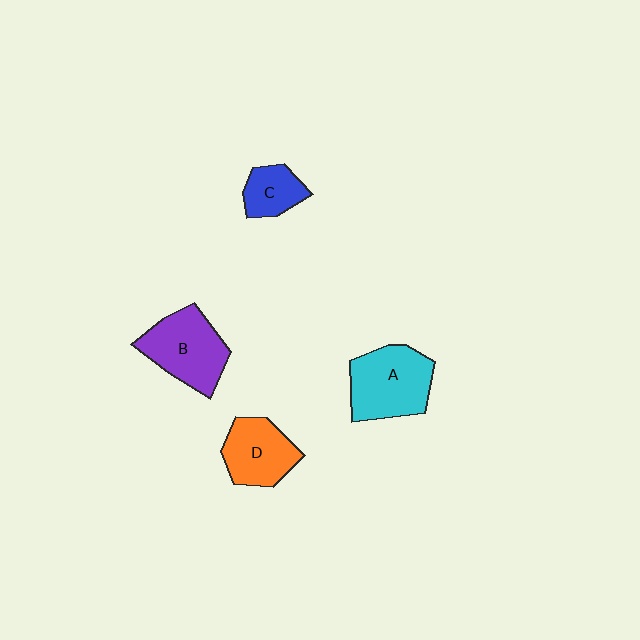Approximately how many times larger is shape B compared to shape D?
Approximately 1.2 times.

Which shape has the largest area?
Shape A (cyan).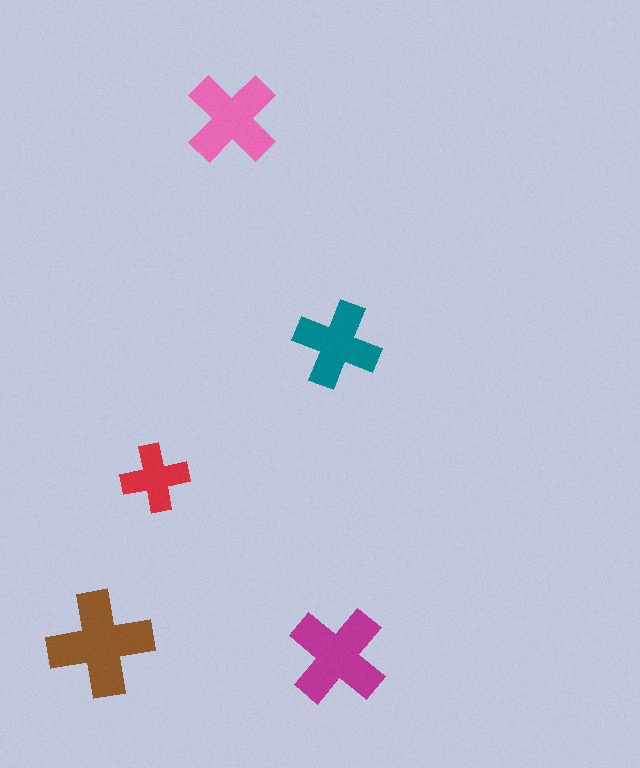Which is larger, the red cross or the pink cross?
The pink one.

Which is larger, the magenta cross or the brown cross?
The brown one.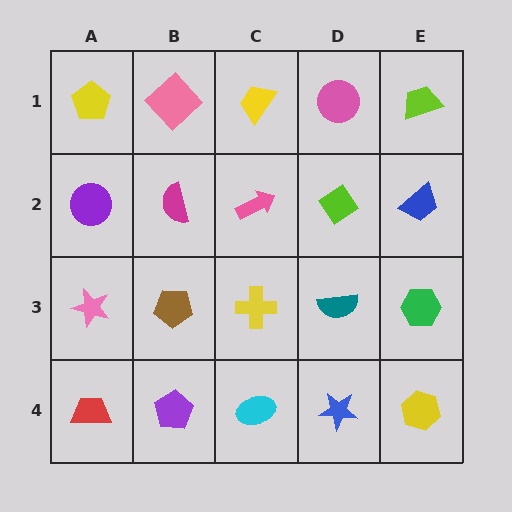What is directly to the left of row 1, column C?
A pink diamond.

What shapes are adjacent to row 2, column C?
A yellow trapezoid (row 1, column C), a yellow cross (row 3, column C), a magenta semicircle (row 2, column B), a lime diamond (row 2, column D).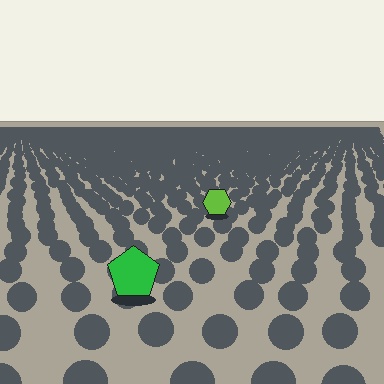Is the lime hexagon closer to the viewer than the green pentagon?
No. The green pentagon is closer — you can tell from the texture gradient: the ground texture is coarser near it.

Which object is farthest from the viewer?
The lime hexagon is farthest from the viewer. It appears smaller and the ground texture around it is denser.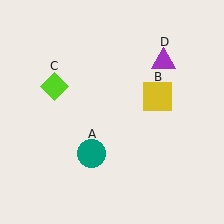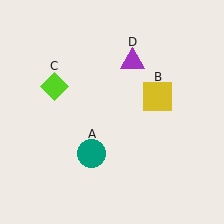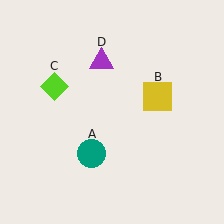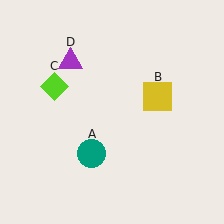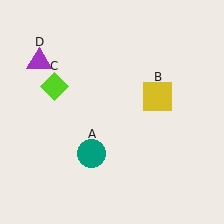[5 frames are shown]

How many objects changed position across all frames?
1 object changed position: purple triangle (object D).